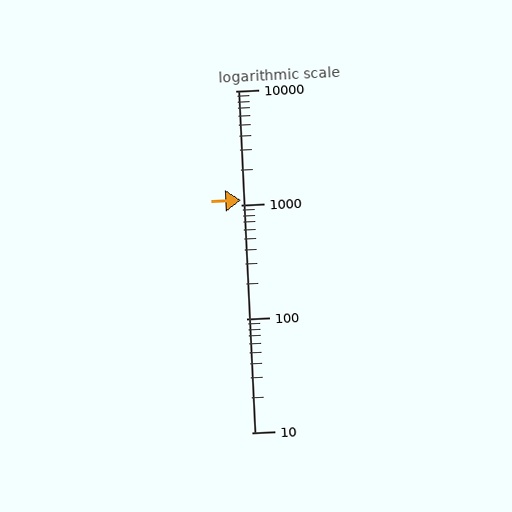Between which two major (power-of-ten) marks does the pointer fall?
The pointer is between 1000 and 10000.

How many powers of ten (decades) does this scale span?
The scale spans 3 decades, from 10 to 10000.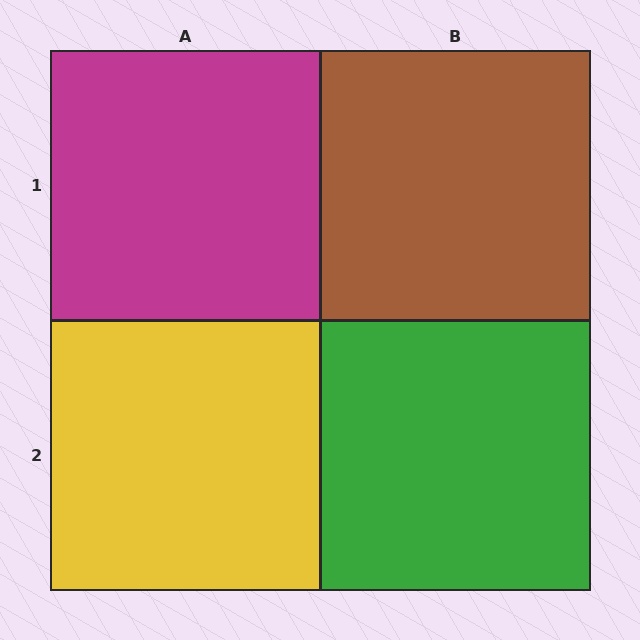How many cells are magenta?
1 cell is magenta.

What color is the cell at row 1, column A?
Magenta.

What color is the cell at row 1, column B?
Brown.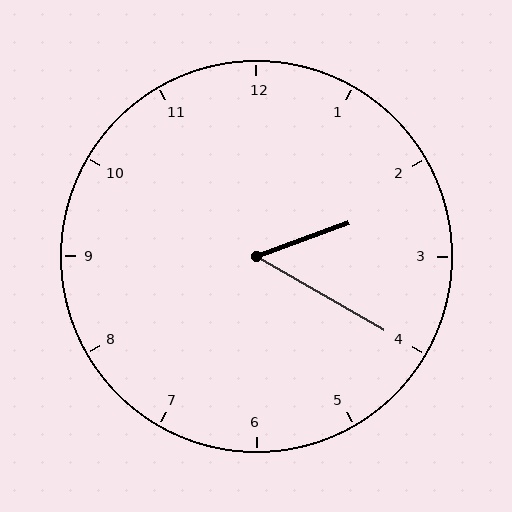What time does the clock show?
2:20.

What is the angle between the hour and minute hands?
Approximately 50 degrees.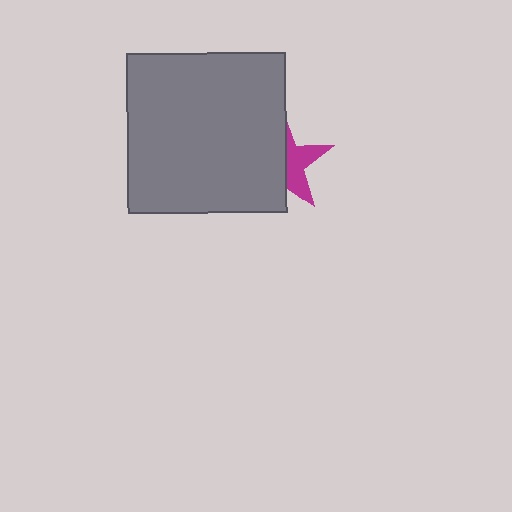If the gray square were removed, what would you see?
You would see the complete magenta star.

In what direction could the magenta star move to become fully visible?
The magenta star could move right. That would shift it out from behind the gray square entirely.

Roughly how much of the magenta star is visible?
A small part of it is visible (roughly 43%).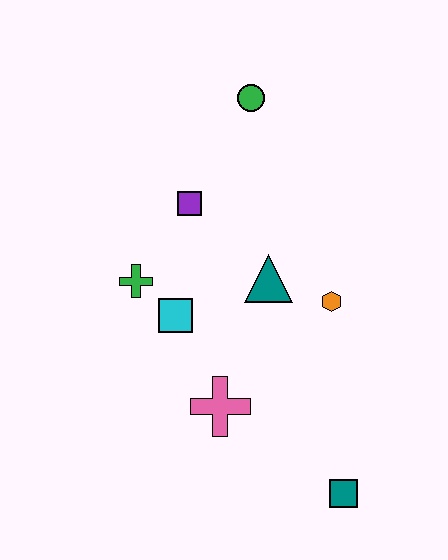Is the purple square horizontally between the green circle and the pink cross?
No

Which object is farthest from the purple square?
The teal square is farthest from the purple square.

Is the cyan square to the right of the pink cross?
No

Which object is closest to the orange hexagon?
The teal triangle is closest to the orange hexagon.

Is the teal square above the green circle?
No